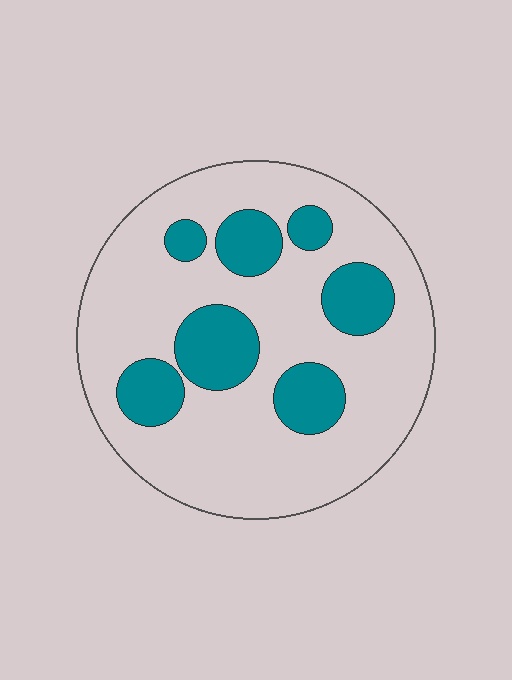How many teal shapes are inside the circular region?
7.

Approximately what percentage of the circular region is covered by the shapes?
Approximately 25%.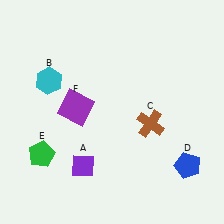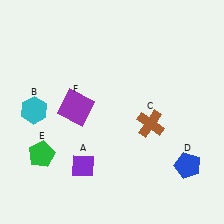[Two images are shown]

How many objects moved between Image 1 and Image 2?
1 object moved between the two images.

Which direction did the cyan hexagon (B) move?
The cyan hexagon (B) moved down.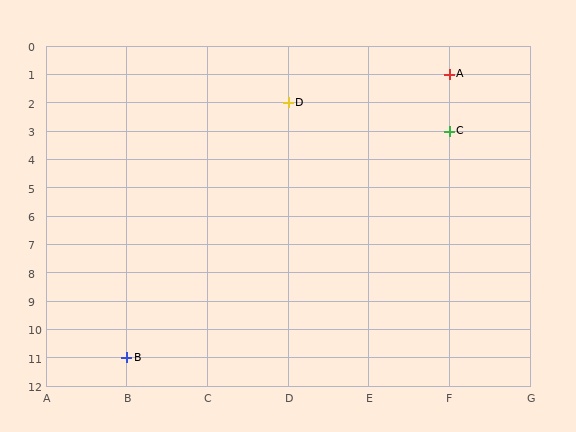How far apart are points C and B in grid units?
Points C and B are 4 columns and 8 rows apart (about 8.9 grid units diagonally).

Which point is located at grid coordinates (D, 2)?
Point D is at (D, 2).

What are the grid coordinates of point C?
Point C is at grid coordinates (F, 3).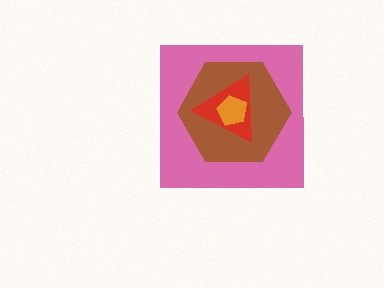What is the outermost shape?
The pink square.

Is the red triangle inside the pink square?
Yes.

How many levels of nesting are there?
4.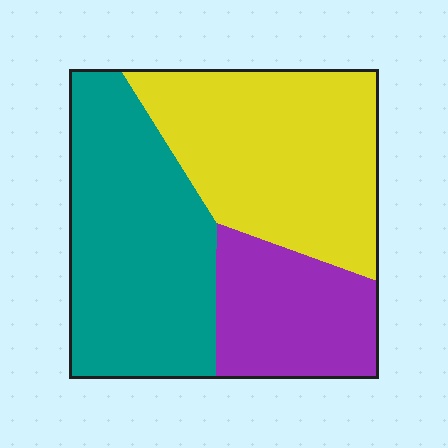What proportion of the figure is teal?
Teal takes up between a third and a half of the figure.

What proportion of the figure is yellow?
Yellow covers about 40% of the figure.